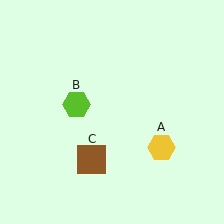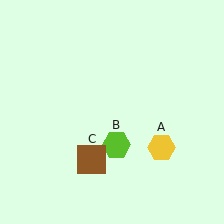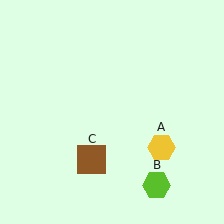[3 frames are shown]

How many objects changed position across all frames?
1 object changed position: lime hexagon (object B).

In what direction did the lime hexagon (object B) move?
The lime hexagon (object B) moved down and to the right.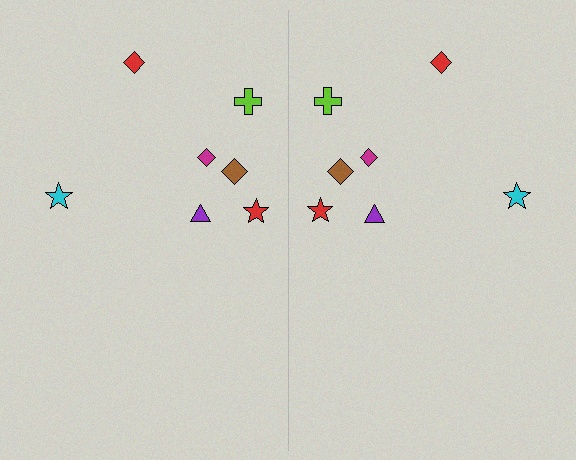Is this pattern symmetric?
Yes, this pattern has bilateral (reflection) symmetry.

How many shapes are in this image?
There are 14 shapes in this image.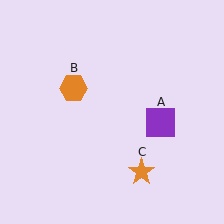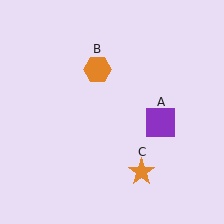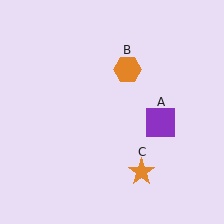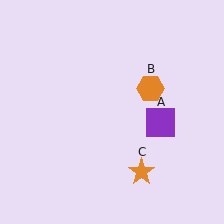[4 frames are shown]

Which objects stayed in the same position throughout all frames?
Purple square (object A) and orange star (object C) remained stationary.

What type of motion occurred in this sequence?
The orange hexagon (object B) rotated clockwise around the center of the scene.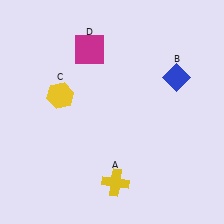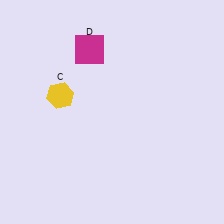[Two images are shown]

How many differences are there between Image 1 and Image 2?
There are 2 differences between the two images.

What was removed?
The blue diamond (B), the yellow cross (A) were removed in Image 2.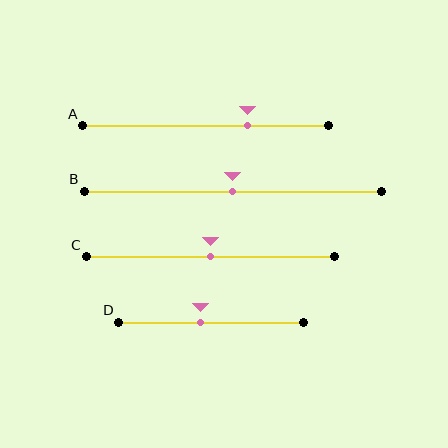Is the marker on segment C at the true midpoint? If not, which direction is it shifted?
Yes, the marker on segment C is at the true midpoint.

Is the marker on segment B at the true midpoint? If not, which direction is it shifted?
Yes, the marker on segment B is at the true midpoint.